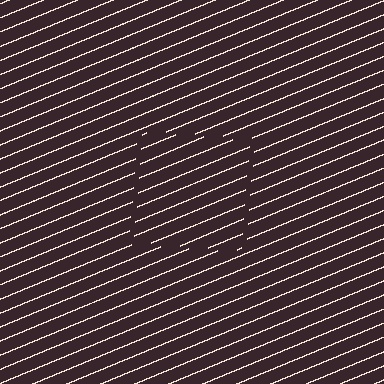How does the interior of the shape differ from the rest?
The interior of the shape contains the same grating, shifted by half a period — the contour is defined by the phase discontinuity where line-ends from the inner and outer gratings abut.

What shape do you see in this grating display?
An illusory square. The interior of the shape contains the same grating, shifted by half a period — the contour is defined by the phase discontinuity where line-ends from the inner and outer gratings abut.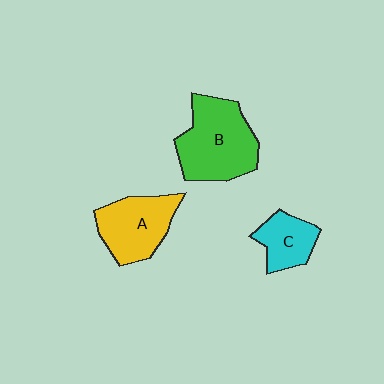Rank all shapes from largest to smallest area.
From largest to smallest: B (green), A (yellow), C (cyan).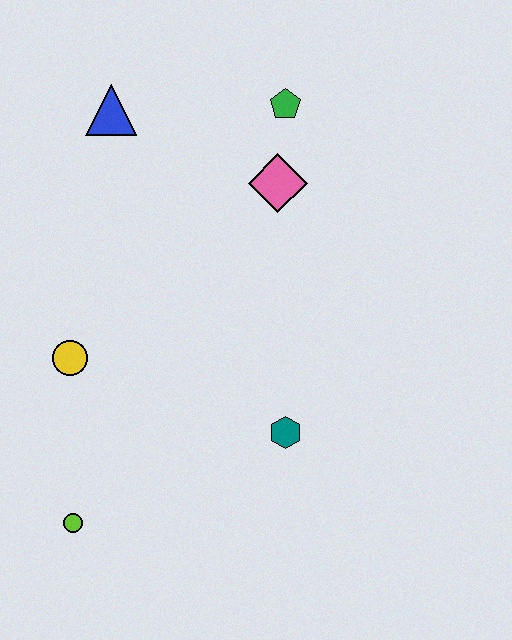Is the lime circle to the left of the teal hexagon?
Yes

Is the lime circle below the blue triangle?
Yes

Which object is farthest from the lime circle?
The green pentagon is farthest from the lime circle.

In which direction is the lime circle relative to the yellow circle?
The lime circle is below the yellow circle.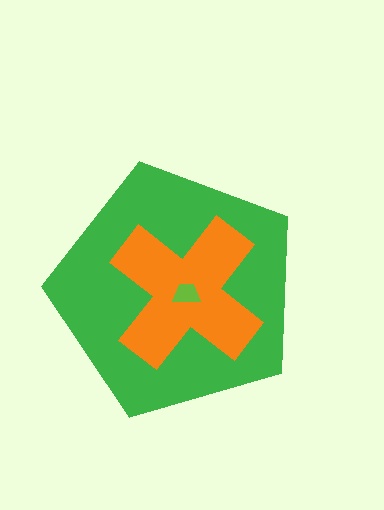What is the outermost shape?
The green pentagon.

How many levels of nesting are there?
3.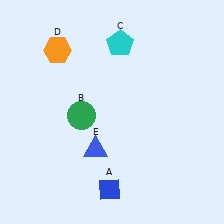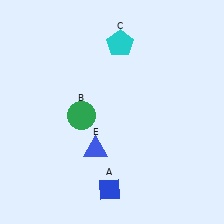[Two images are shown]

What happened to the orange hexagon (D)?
The orange hexagon (D) was removed in Image 2. It was in the top-left area of Image 1.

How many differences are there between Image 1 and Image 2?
There is 1 difference between the two images.